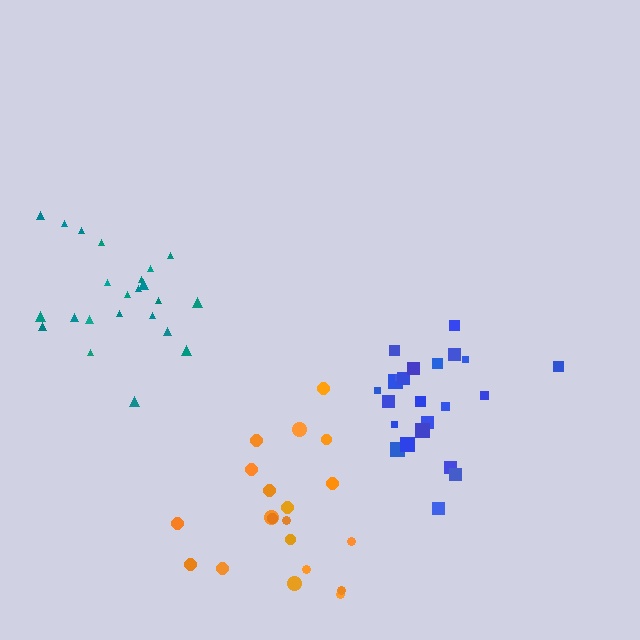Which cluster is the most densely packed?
Teal.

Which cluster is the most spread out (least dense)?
Orange.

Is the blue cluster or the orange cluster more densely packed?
Blue.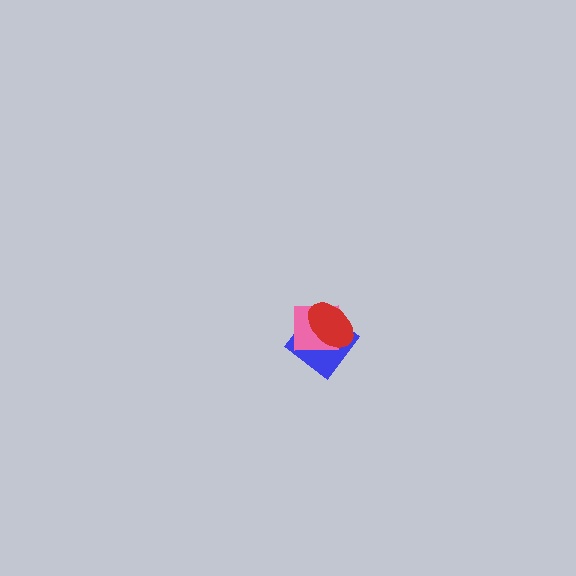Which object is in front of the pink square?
The red ellipse is in front of the pink square.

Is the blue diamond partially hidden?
Yes, it is partially covered by another shape.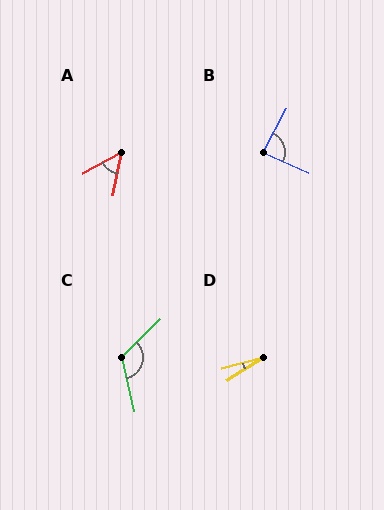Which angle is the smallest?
D, at approximately 18 degrees.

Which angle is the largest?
C, at approximately 121 degrees.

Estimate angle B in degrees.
Approximately 86 degrees.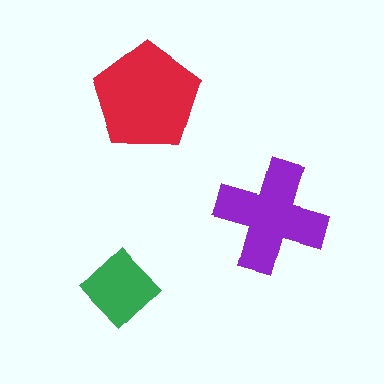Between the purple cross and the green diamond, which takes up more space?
The purple cross.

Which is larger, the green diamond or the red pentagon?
The red pentagon.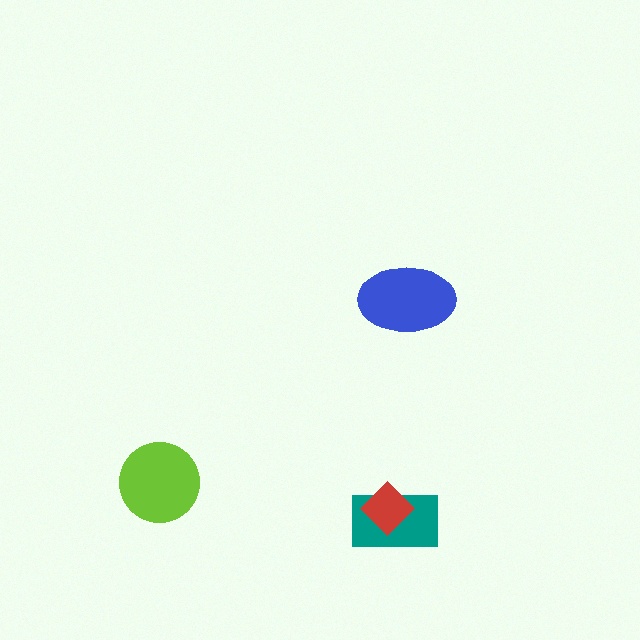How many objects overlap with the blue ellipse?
0 objects overlap with the blue ellipse.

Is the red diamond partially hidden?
No, no other shape covers it.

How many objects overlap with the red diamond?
1 object overlaps with the red diamond.